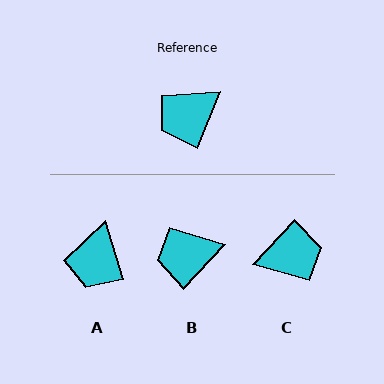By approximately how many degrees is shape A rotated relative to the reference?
Approximately 39 degrees counter-clockwise.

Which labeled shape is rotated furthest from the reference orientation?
C, about 159 degrees away.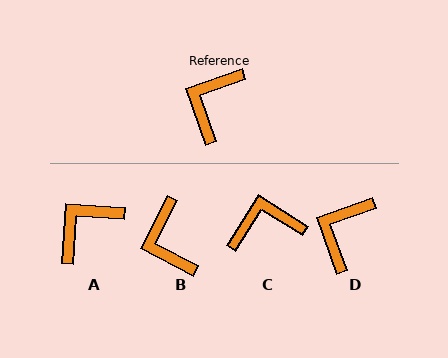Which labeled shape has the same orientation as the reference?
D.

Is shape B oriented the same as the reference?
No, it is off by about 43 degrees.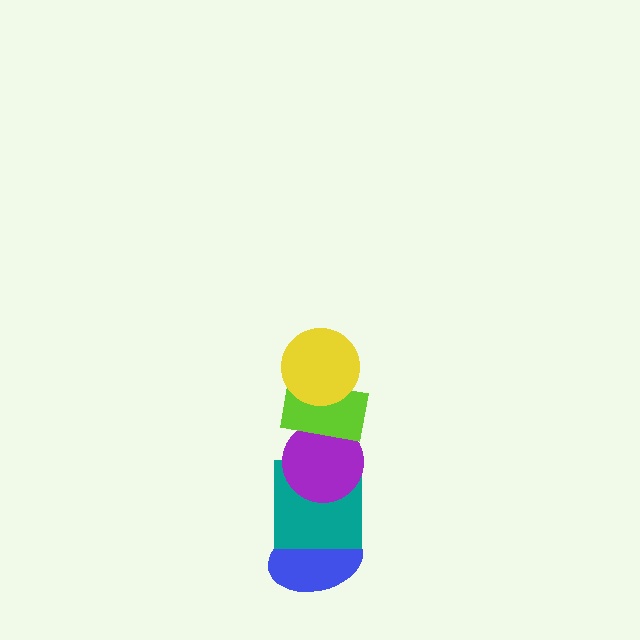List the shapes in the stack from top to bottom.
From top to bottom: the yellow circle, the lime rectangle, the purple circle, the teal square, the blue ellipse.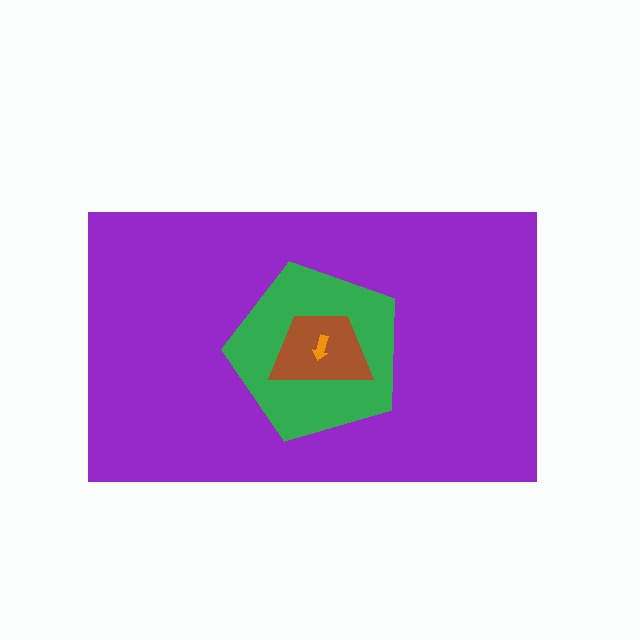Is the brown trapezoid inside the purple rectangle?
Yes.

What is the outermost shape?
The purple rectangle.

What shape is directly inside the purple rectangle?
The green pentagon.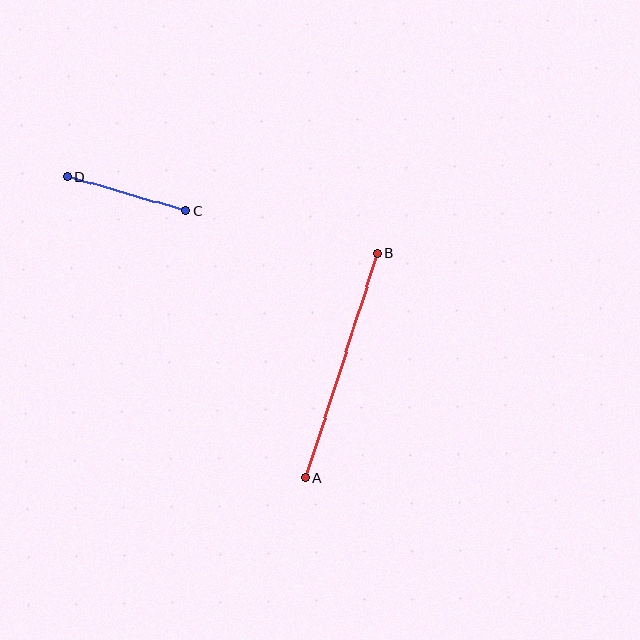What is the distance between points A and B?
The distance is approximately 236 pixels.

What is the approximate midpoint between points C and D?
The midpoint is at approximately (126, 194) pixels.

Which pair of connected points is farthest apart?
Points A and B are farthest apart.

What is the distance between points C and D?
The distance is approximately 124 pixels.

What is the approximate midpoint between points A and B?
The midpoint is at approximately (341, 366) pixels.